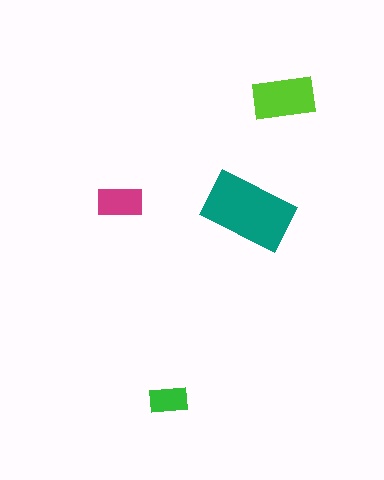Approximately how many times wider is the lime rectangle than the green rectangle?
About 1.5 times wider.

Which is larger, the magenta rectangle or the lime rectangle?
The lime one.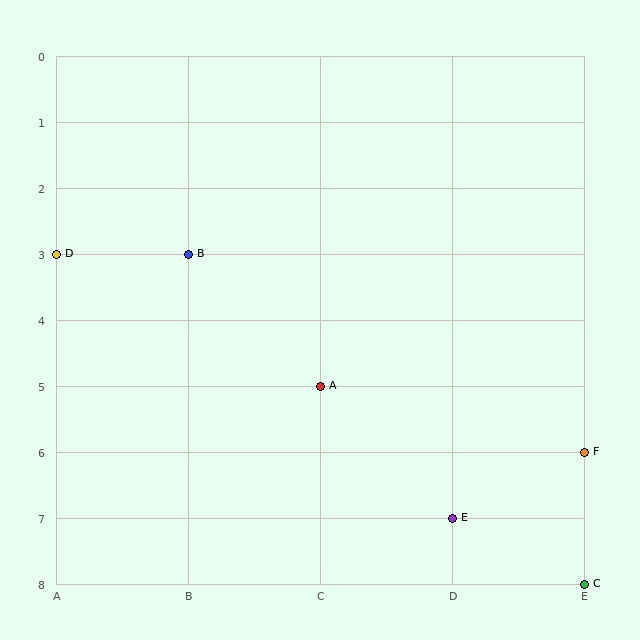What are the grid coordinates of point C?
Point C is at grid coordinates (E, 8).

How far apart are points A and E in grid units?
Points A and E are 1 column and 2 rows apart (about 2.2 grid units diagonally).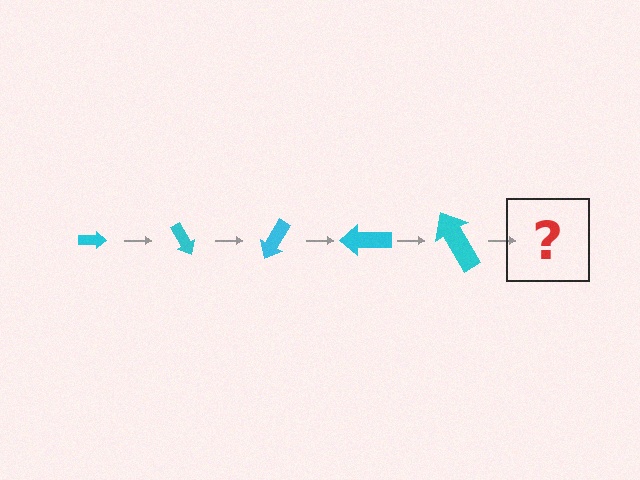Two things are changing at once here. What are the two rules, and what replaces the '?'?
The two rules are that the arrow grows larger each step and it rotates 60 degrees each step. The '?' should be an arrow, larger than the previous one and rotated 300 degrees from the start.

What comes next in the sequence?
The next element should be an arrow, larger than the previous one and rotated 300 degrees from the start.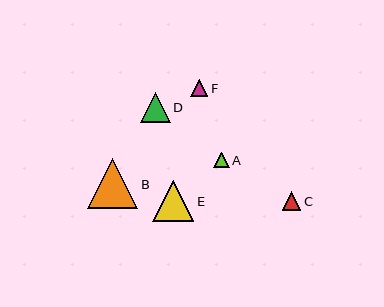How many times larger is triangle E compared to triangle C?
Triangle E is approximately 2.2 times the size of triangle C.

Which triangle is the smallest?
Triangle A is the smallest with a size of approximately 15 pixels.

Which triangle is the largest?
Triangle B is the largest with a size of approximately 51 pixels.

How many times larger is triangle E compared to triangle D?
Triangle E is approximately 1.4 times the size of triangle D.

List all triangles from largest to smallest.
From largest to smallest: B, E, D, C, F, A.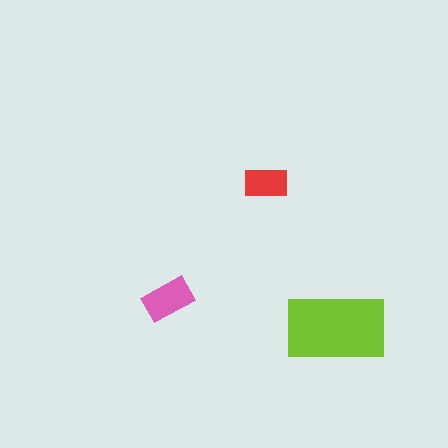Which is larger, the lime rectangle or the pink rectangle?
The lime one.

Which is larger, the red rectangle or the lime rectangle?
The lime one.